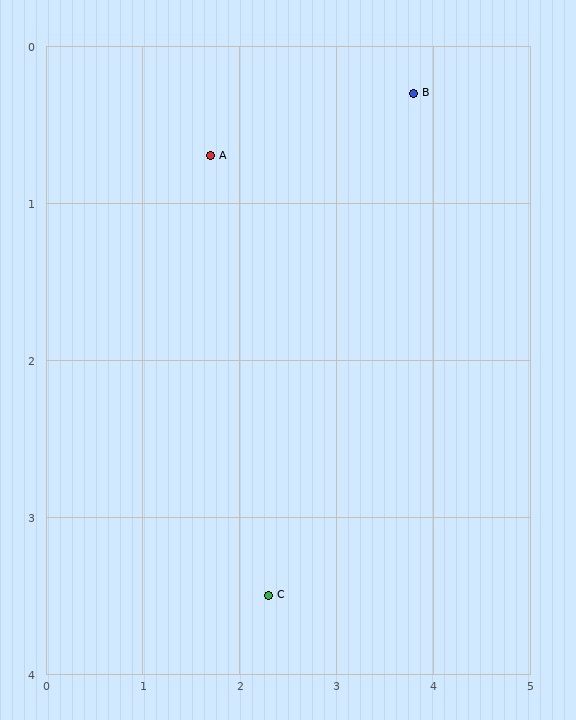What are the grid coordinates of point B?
Point B is at approximately (3.8, 0.3).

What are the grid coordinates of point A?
Point A is at approximately (1.7, 0.7).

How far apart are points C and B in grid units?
Points C and B are about 3.5 grid units apart.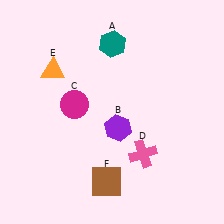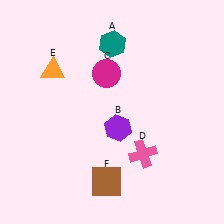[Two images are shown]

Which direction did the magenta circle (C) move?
The magenta circle (C) moved right.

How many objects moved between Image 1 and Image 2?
1 object moved between the two images.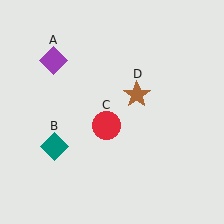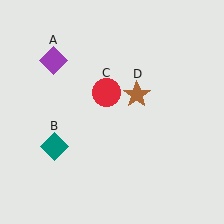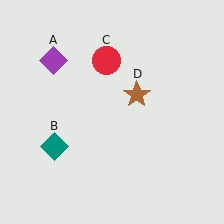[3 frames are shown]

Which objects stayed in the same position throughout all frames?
Purple diamond (object A) and teal diamond (object B) and brown star (object D) remained stationary.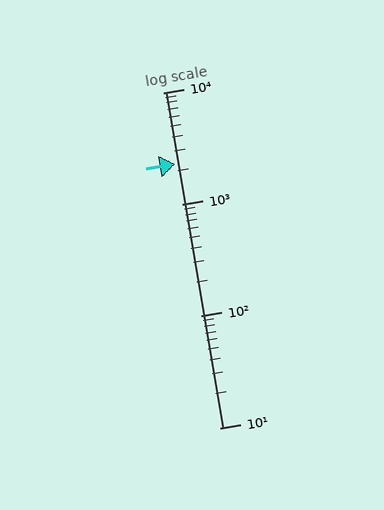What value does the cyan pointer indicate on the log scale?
The pointer indicates approximately 2300.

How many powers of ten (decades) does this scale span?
The scale spans 3 decades, from 10 to 10000.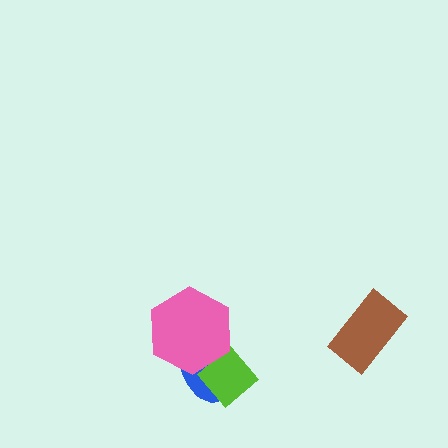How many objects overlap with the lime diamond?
2 objects overlap with the lime diamond.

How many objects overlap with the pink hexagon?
2 objects overlap with the pink hexagon.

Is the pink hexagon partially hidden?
No, no other shape covers it.